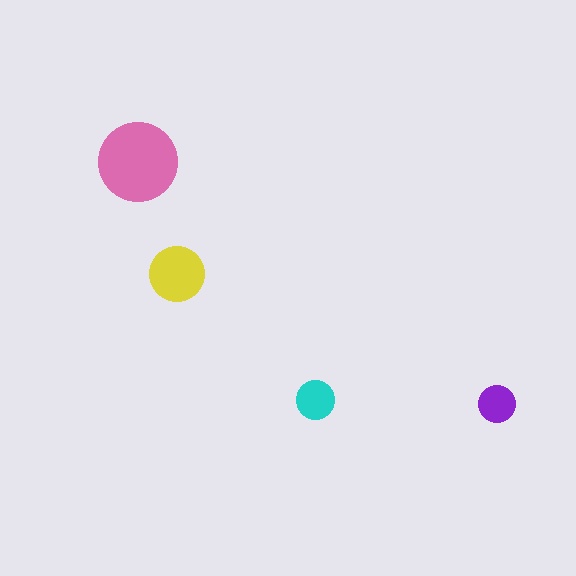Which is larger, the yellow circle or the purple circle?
The yellow one.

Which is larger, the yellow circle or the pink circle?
The pink one.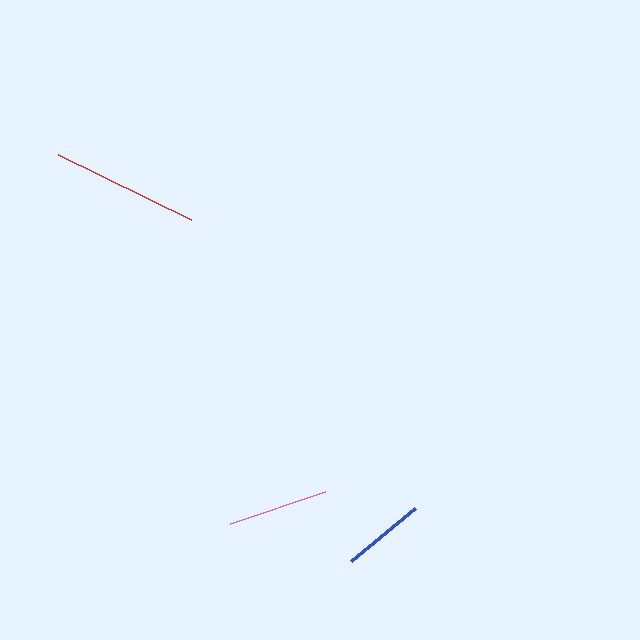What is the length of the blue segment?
The blue segment is approximately 83 pixels long.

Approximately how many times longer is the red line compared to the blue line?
The red line is approximately 1.8 times the length of the blue line.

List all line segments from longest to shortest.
From longest to shortest: red, pink, blue.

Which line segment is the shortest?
The blue line is the shortest at approximately 83 pixels.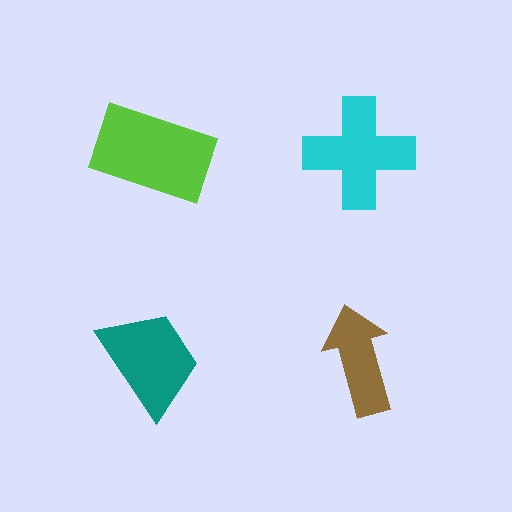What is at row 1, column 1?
A lime rectangle.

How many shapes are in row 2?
2 shapes.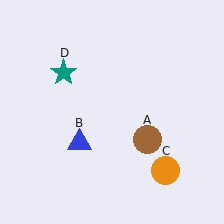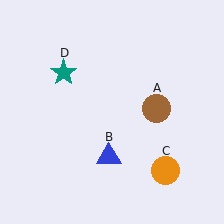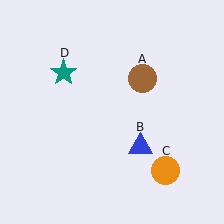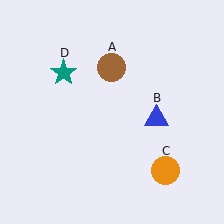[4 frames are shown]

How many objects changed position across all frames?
2 objects changed position: brown circle (object A), blue triangle (object B).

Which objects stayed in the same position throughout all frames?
Orange circle (object C) and teal star (object D) remained stationary.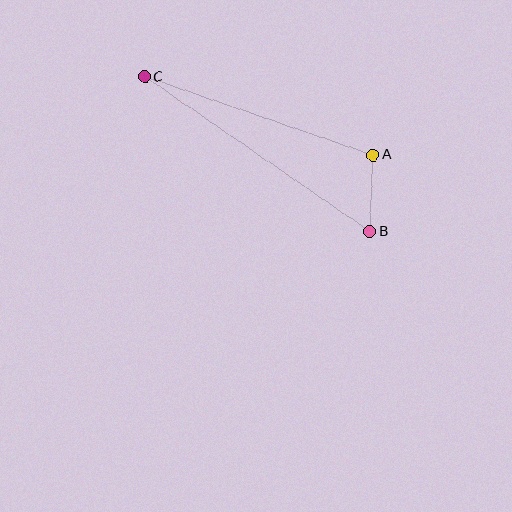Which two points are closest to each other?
Points A and B are closest to each other.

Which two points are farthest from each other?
Points B and C are farthest from each other.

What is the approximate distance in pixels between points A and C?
The distance between A and C is approximately 241 pixels.